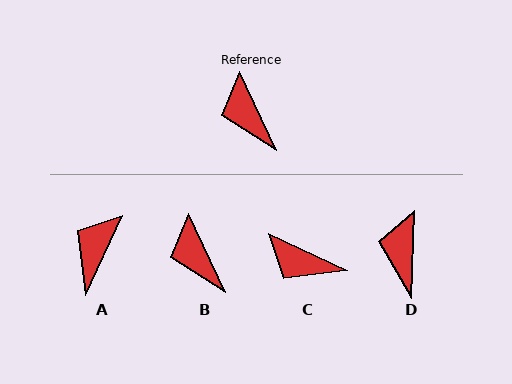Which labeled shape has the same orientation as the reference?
B.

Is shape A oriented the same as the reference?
No, it is off by about 50 degrees.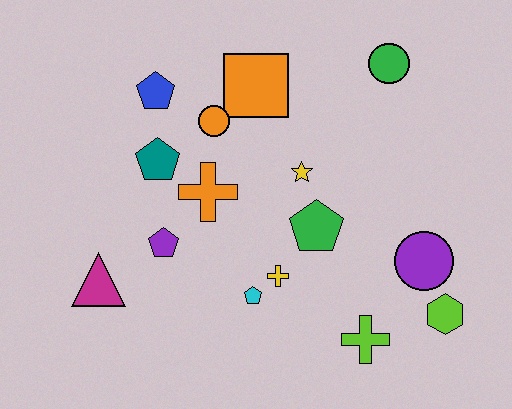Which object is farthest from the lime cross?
The blue pentagon is farthest from the lime cross.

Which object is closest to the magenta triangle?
The purple pentagon is closest to the magenta triangle.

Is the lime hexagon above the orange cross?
No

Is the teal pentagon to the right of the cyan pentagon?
No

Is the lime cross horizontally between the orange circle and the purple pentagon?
No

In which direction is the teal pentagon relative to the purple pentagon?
The teal pentagon is above the purple pentagon.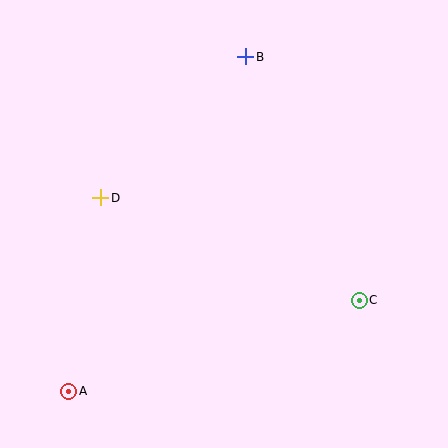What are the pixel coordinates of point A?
Point A is at (69, 391).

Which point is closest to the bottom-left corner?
Point A is closest to the bottom-left corner.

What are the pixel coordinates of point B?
Point B is at (246, 57).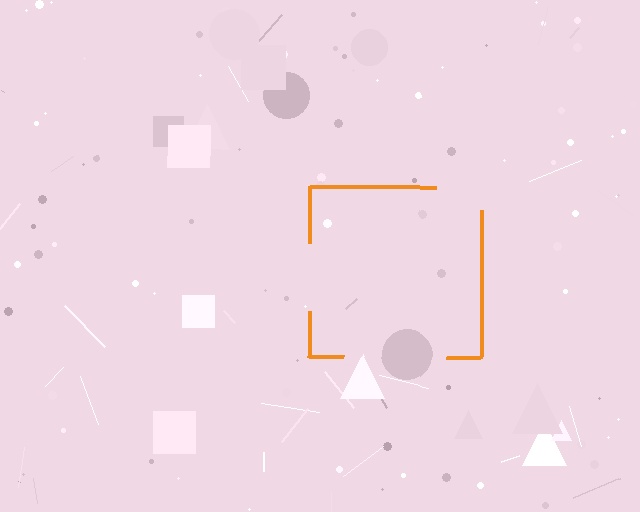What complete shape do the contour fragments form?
The contour fragments form a square.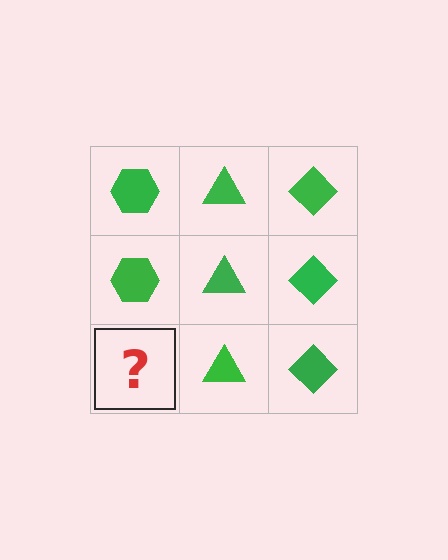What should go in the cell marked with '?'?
The missing cell should contain a green hexagon.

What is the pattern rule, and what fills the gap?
The rule is that each column has a consistent shape. The gap should be filled with a green hexagon.